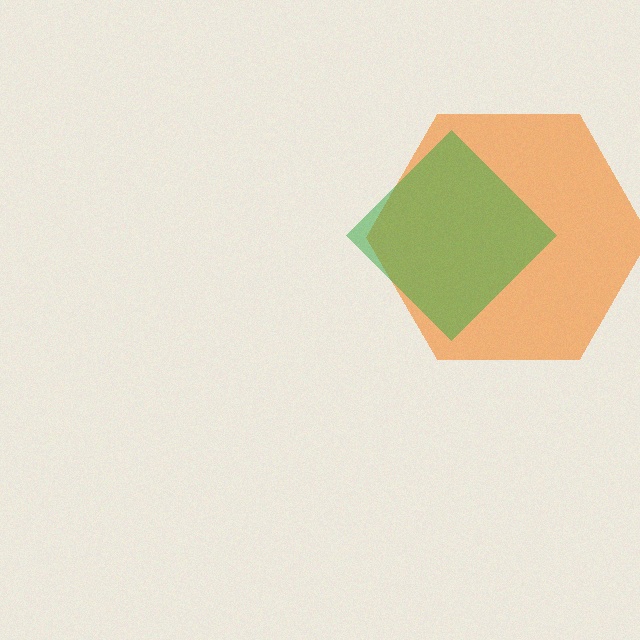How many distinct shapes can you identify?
There are 2 distinct shapes: an orange hexagon, a green diamond.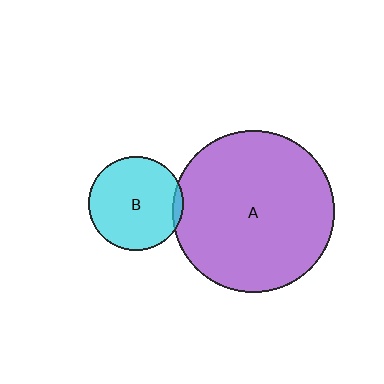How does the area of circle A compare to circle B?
Approximately 2.9 times.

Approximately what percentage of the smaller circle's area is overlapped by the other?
Approximately 5%.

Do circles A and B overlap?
Yes.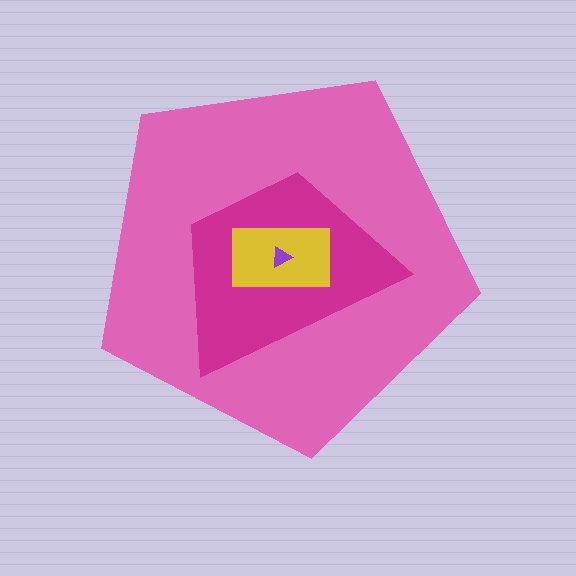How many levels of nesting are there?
4.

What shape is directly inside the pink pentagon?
The magenta trapezoid.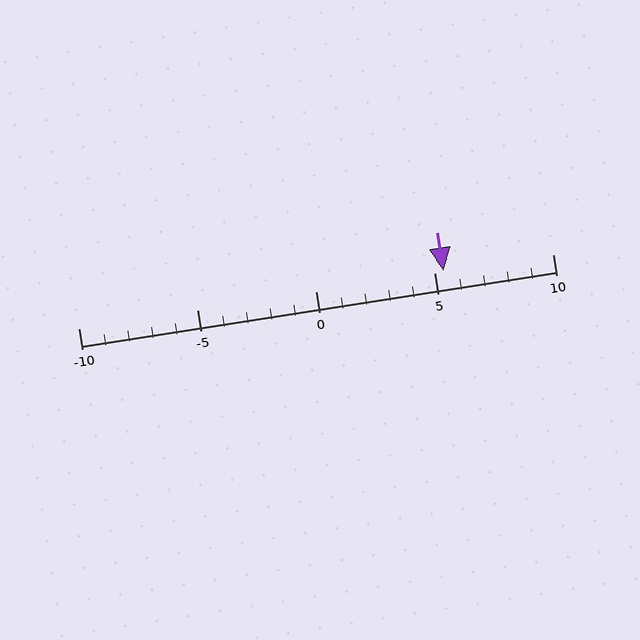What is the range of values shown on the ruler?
The ruler shows values from -10 to 10.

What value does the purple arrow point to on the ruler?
The purple arrow points to approximately 5.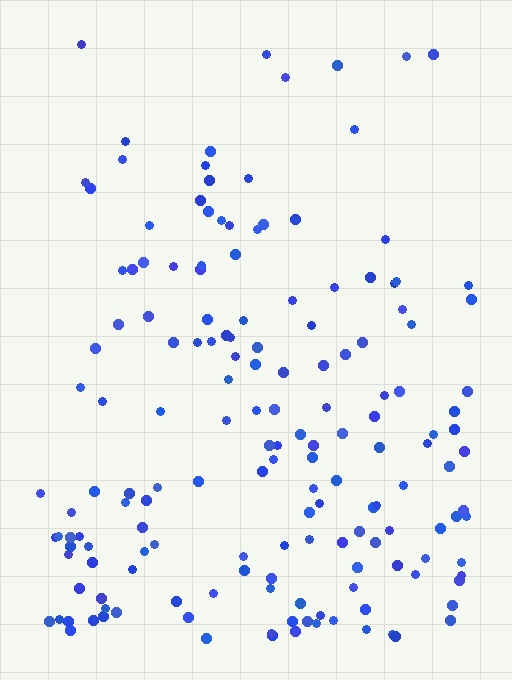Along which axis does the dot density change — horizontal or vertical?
Vertical.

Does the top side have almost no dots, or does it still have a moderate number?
Still a moderate number, just noticeably fewer than the bottom.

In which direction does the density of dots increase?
From top to bottom, with the bottom side densest.